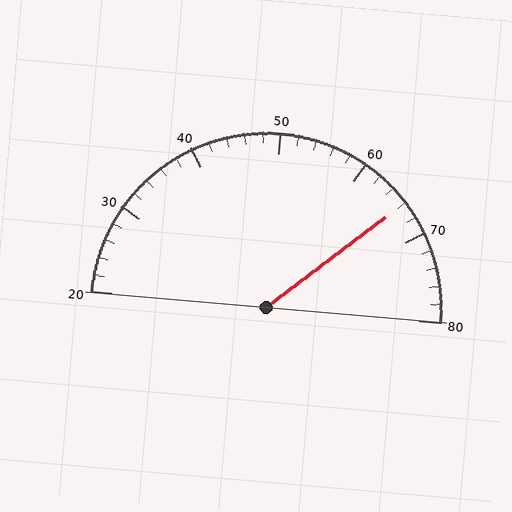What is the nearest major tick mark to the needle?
The nearest major tick mark is 70.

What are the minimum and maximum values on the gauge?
The gauge ranges from 20 to 80.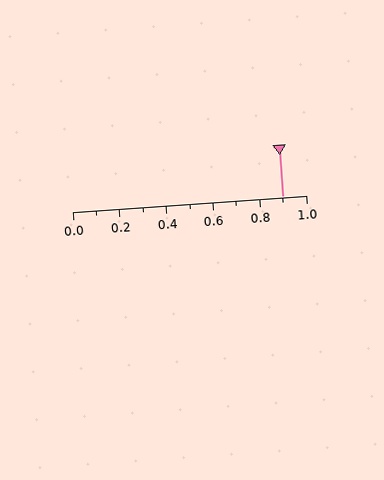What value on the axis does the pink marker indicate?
The marker indicates approximately 0.9.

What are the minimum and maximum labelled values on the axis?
The axis runs from 0.0 to 1.0.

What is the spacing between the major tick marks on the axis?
The major ticks are spaced 0.2 apart.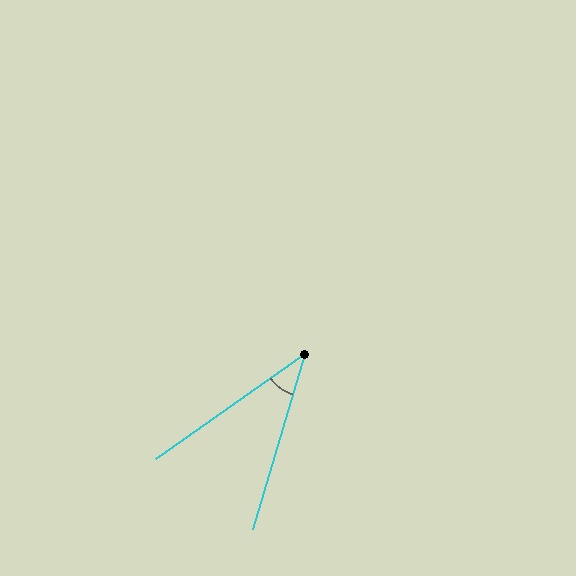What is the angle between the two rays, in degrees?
Approximately 38 degrees.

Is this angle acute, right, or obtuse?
It is acute.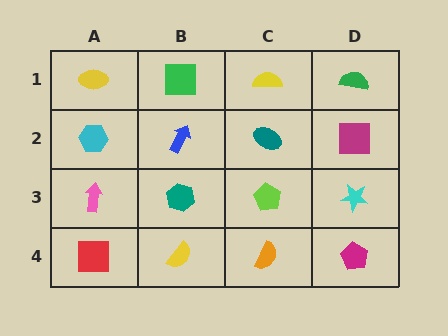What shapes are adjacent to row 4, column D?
A cyan star (row 3, column D), an orange semicircle (row 4, column C).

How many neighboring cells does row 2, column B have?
4.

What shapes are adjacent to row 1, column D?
A magenta square (row 2, column D), a yellow semicircle (row 1, column C).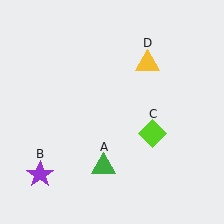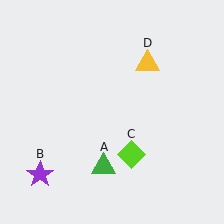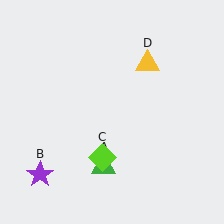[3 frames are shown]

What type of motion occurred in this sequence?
The lime diamond (object C) rotated clockwise around the center of the scene.